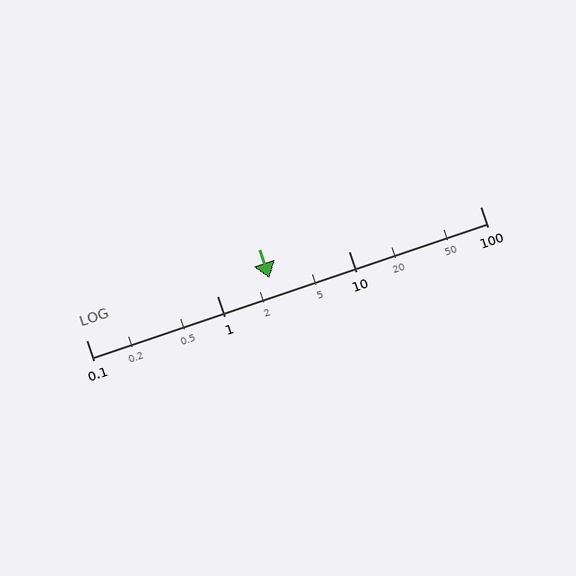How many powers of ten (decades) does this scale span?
The scale spans 3 decades, from 0.1 to 100.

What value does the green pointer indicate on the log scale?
The pointer indicates approximately 2.5.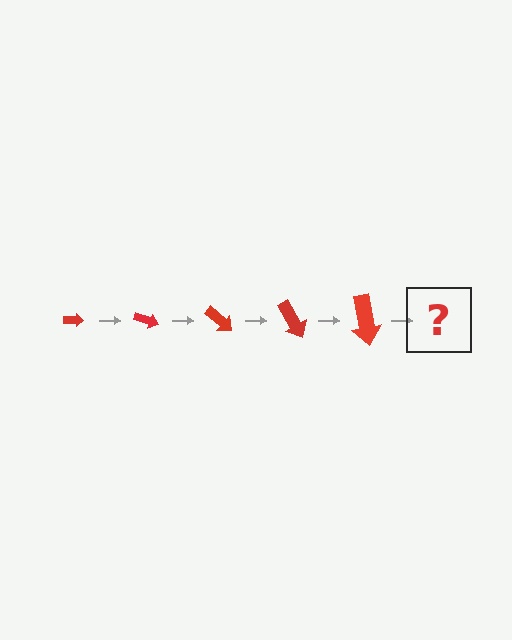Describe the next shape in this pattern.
It should be an arrow, larger than the previous one and rotated 100 degrees from the start.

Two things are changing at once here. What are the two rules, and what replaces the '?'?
The two rules are that the arrow grows larger each step and it rotates 20 degrees each step. The '?' should be an arrow, larger than the previous one and rotated 100 degrees from the start.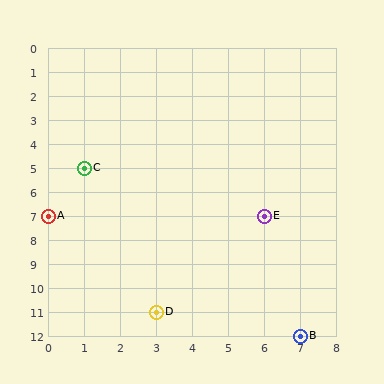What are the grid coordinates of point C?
Point C is at grid coordinates (1, 5).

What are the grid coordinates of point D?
Point D is at grid coordinates (3, 11).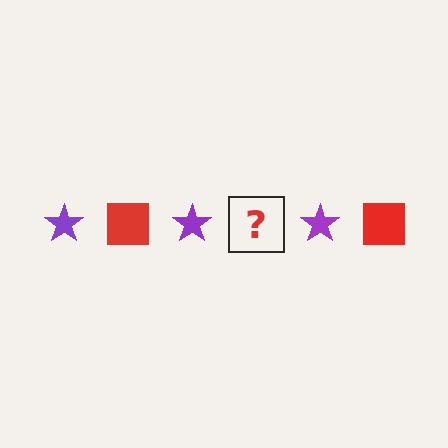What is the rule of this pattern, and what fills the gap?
The rule is that the pattern alternates between purple star and red square. The gap should be filled with a red square.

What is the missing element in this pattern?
The missing element is a red square.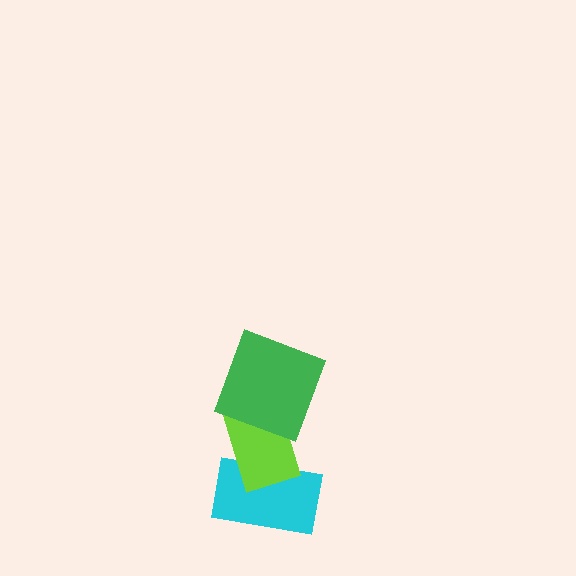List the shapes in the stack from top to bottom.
From top to bottom: the green square, the lime rectangle, the cyan rectangle.